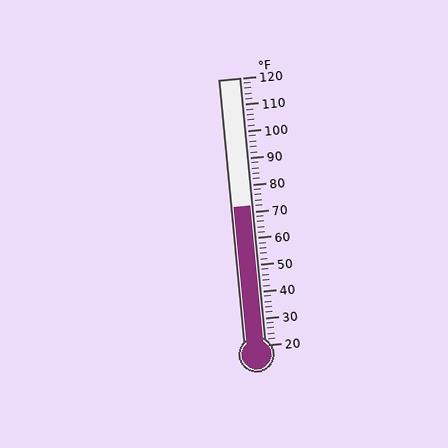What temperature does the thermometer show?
The thermometer shows approximately 72°F.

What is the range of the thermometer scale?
The thermometer scale ranges from 20°F to 120°F.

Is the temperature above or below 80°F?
The temperature is below 80°F.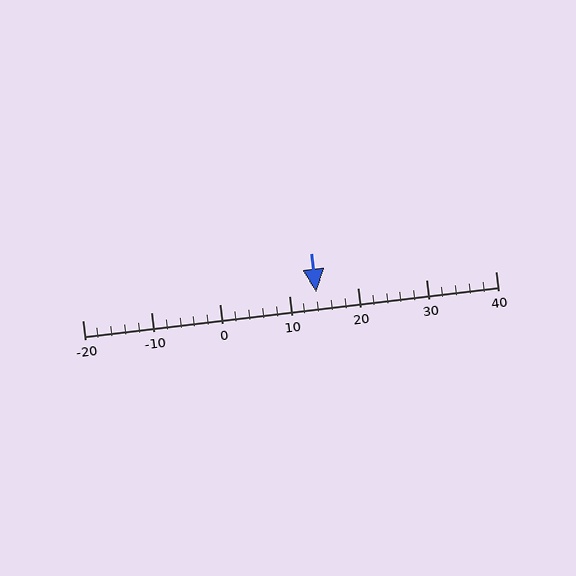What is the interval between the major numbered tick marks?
The major tick marks are spaced 10 units apart.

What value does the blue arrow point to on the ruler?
The blue arrow points to approximately 14.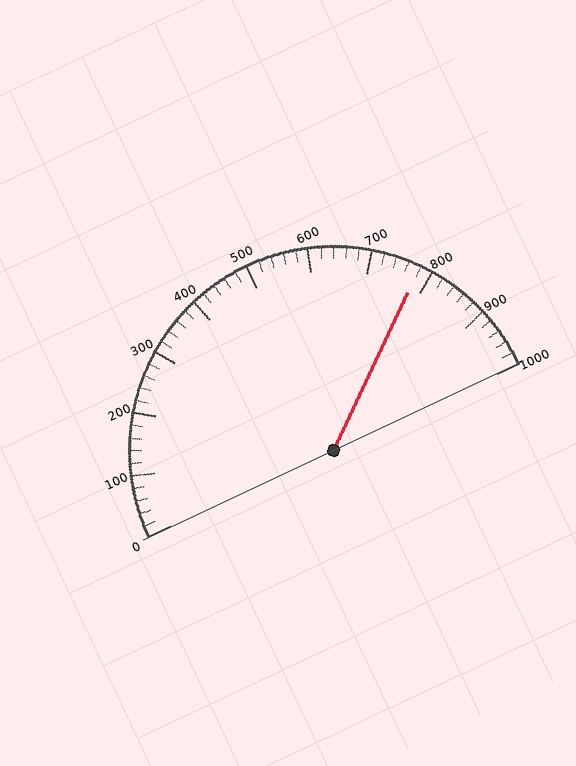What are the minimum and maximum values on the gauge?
The gauge ranges from 0 to 1000.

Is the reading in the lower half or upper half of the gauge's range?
The reading is in the upper half of the range (0 to 1000).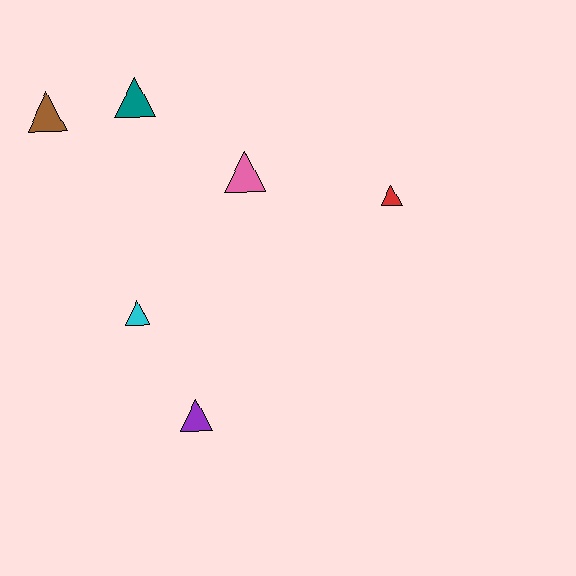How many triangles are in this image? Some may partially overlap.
There are 6 triangles.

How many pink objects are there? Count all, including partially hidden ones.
There is 1 pink object.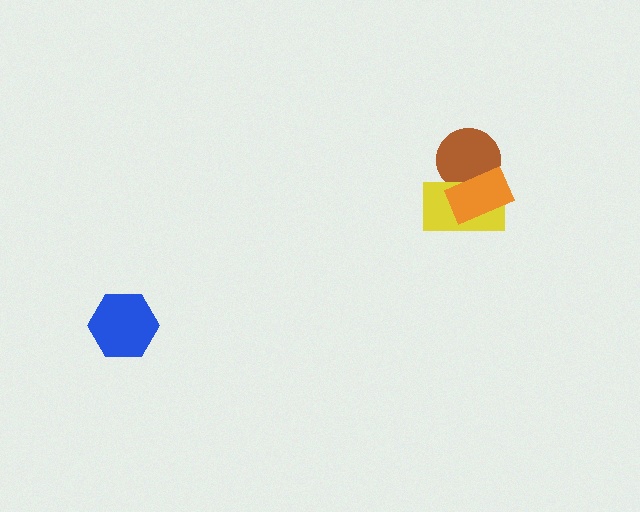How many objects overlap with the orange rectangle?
2 objects overlap with the orange rectangle.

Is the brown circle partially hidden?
Yes, it is partially covered by another shape.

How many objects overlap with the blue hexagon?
0 objects overlap with the blue hexagon.